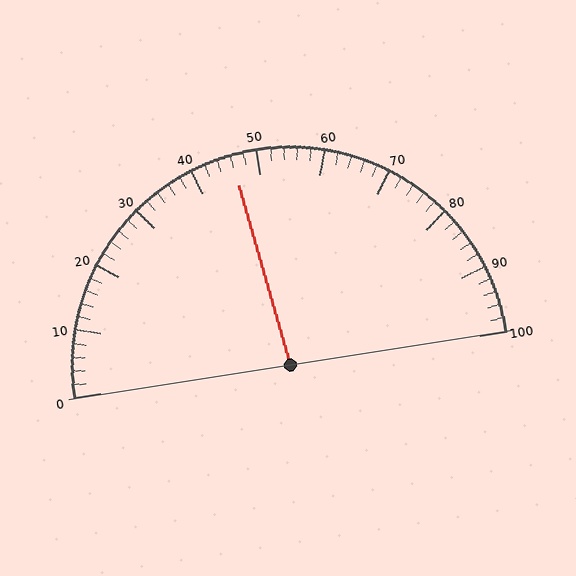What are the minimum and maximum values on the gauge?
The gauge ranges from 0 to 100.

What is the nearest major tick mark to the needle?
The nearest major tick mark is 50.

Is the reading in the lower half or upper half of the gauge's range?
The reading is in the lower half of the range (0 to 100).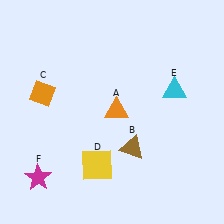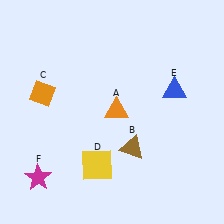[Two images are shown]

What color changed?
The triangle (E) changed from cyan in Image 1 to blue in Image 2.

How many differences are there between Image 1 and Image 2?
There is 1 difference between the two images.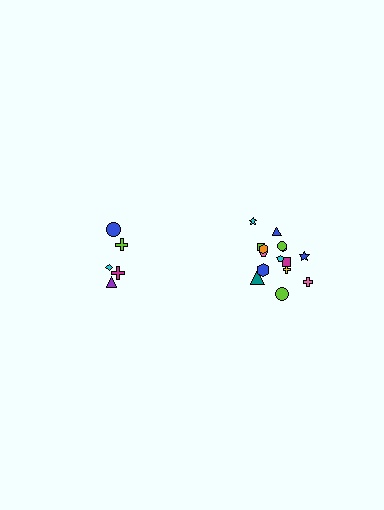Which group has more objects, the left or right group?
The right group.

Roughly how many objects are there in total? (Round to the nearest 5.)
Roughly 20 objects in total.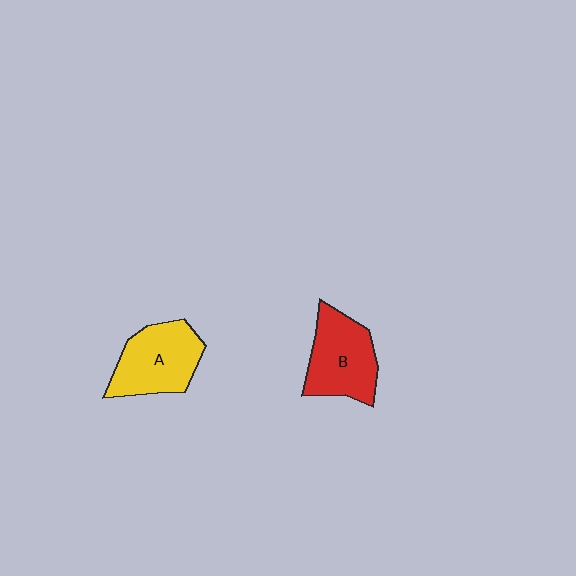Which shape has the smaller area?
Shape B (red).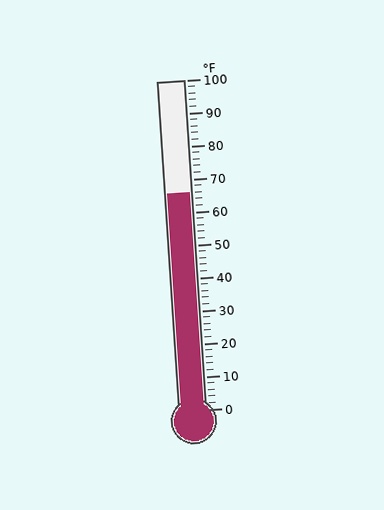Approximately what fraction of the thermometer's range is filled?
The thermometer is filled to approximately 65% of its range.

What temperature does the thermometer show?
The thermometer shows approximately 66°F.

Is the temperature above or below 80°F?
The temperature is below 80°F.